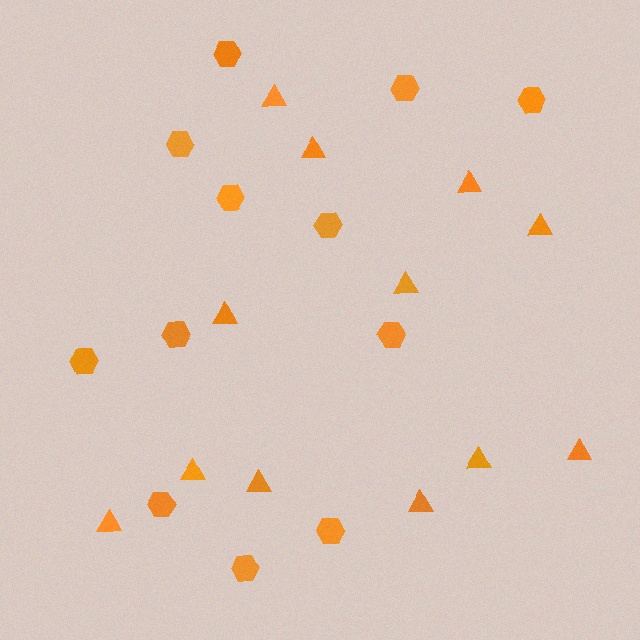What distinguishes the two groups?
There are 2 groups: one group of triangles (12) and one group of hexagons (12).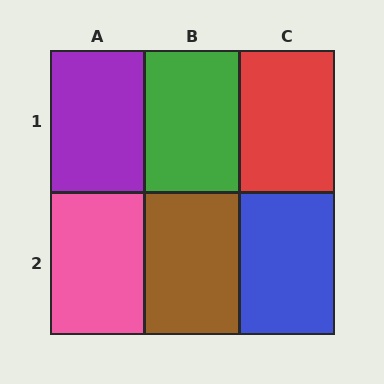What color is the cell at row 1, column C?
Red.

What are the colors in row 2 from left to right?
Pink, brown, blue.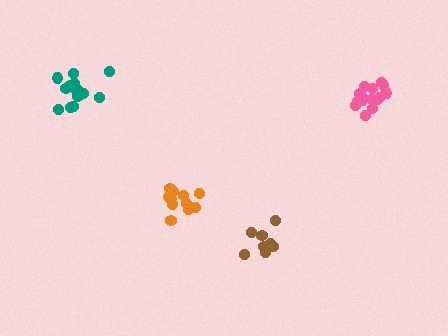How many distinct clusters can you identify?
There are 4 distinct clusters.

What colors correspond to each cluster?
The clusters are colored: pink, orange, teal, brown.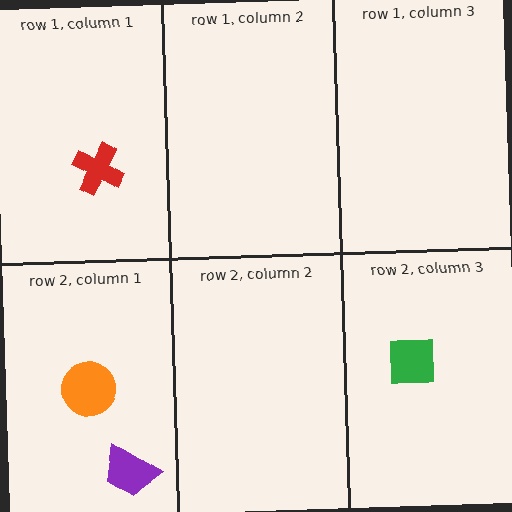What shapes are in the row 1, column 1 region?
The red cross.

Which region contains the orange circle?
The row 2, column 1 region.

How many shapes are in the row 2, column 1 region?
2.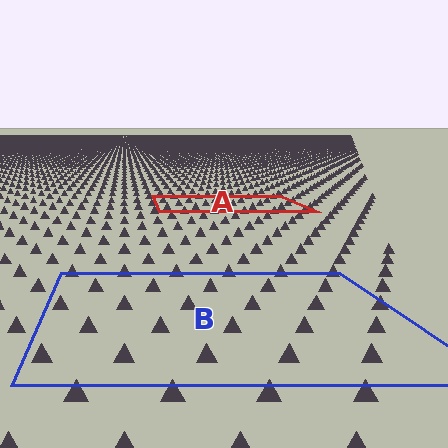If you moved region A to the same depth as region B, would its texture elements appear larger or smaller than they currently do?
They would appear larger. At a closer depth, the same texture elements are projected at a bigger on-screen size.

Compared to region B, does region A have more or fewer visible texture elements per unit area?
Region A has more texture elements per unit area — they are packed more densely because it is farther away.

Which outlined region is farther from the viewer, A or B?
Region A is farther from the viewer — the texture elements inside it appear smaller and more densely packed.